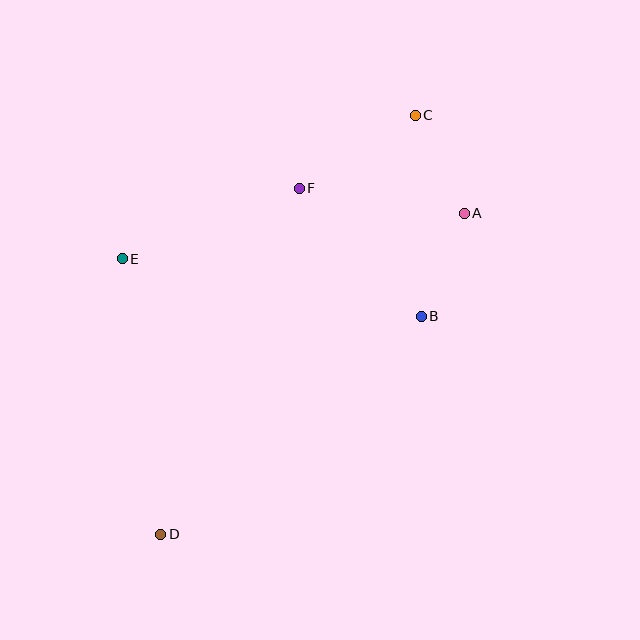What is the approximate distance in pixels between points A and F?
The distance between A and F is approximately 167 pixels.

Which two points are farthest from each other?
Points C and D are farthest from each other.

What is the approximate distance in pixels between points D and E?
The distance between D and E is approximately 278 pixels.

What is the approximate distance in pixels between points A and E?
The distance between A and E is approximately 345 pixels.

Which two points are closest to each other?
Points A and C are closest to each other.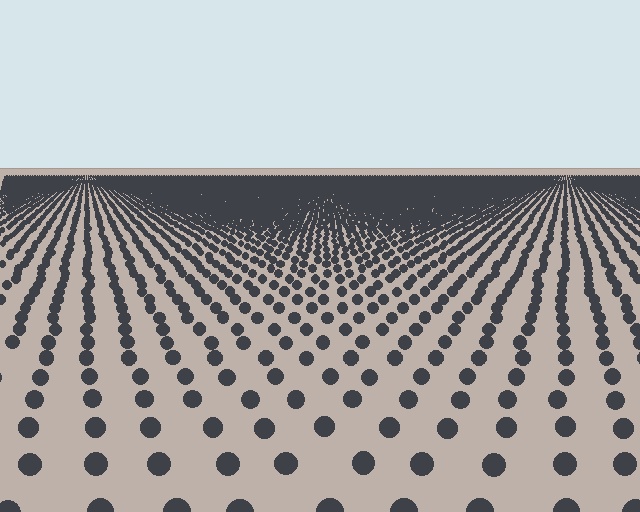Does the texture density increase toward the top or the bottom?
Density increases toward the top.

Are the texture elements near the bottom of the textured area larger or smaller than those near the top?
Larger. Near the bottom, elements are closer to the viewer and appear at a bigger on-screen size.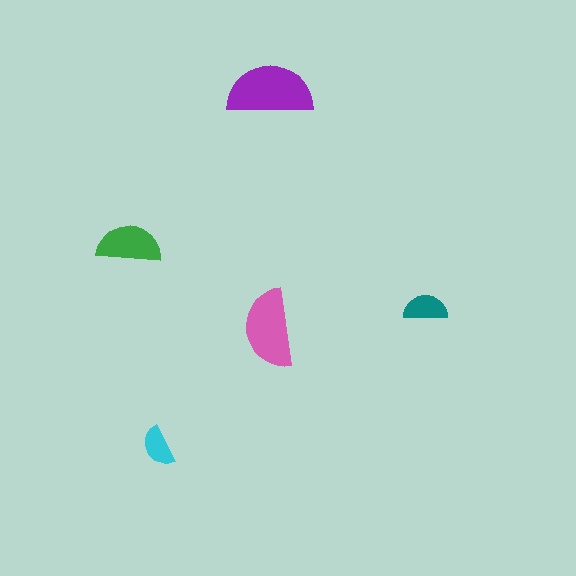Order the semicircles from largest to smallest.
the purple one, the pink one, the green one, the teal one, the cyan one.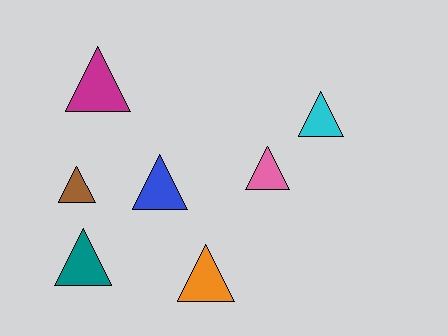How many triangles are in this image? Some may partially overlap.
There are 7 triangles.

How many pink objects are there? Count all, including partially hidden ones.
There is 1 pink object.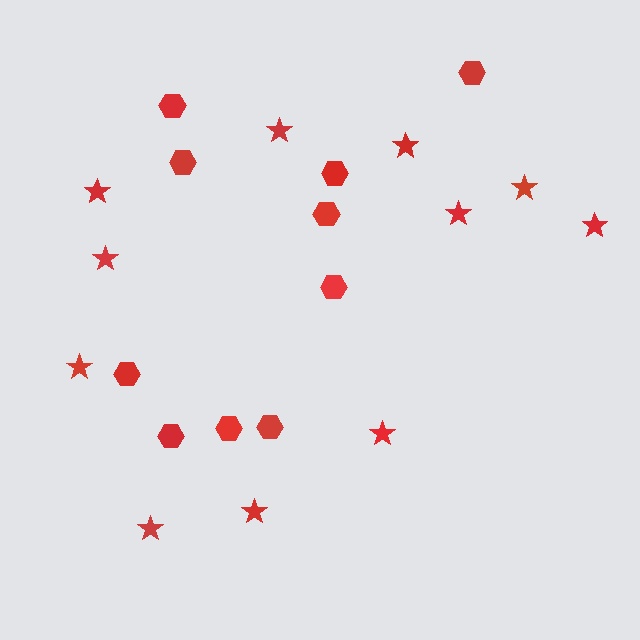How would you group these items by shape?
There are 2 groups: one group of hexagons (10) and one group of stars (11).